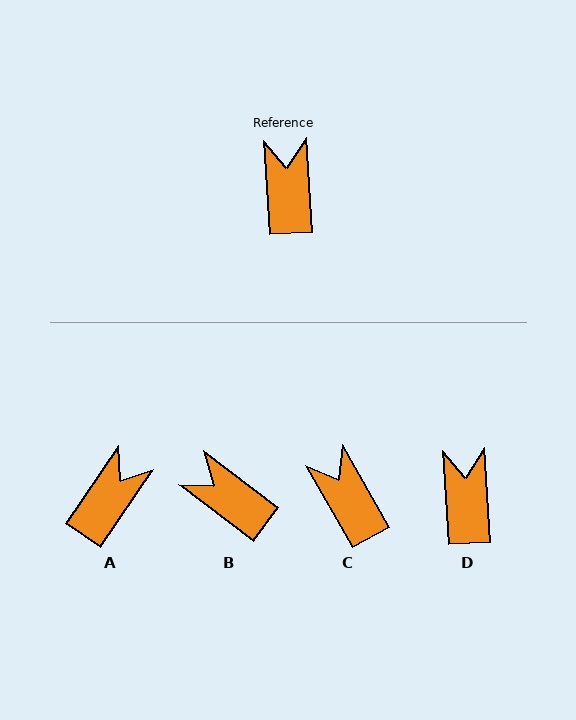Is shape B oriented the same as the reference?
No, it is off by about 49 degrees.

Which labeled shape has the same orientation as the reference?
D.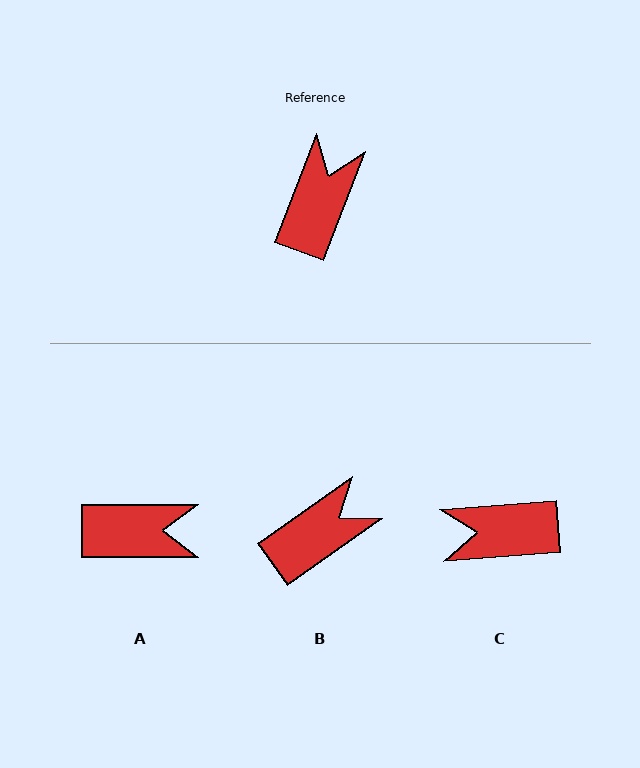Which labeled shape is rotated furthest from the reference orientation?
C, about 115 degrees away.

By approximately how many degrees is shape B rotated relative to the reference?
Approximately 34 degrees clockwise.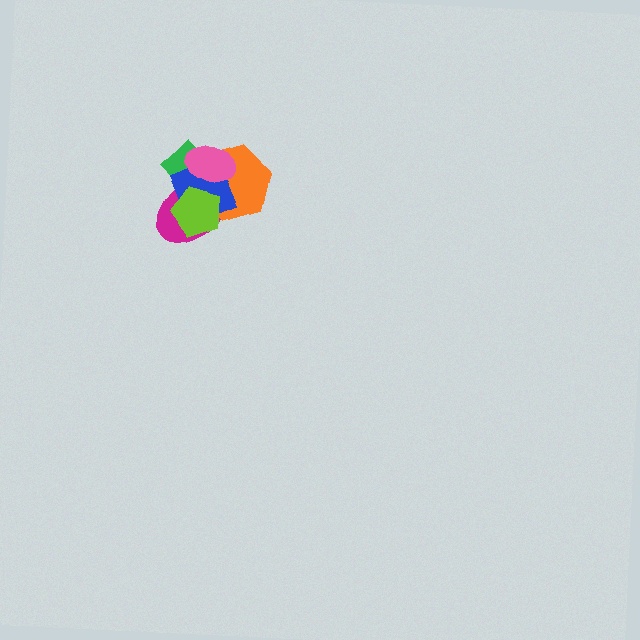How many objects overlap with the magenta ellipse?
5 objects overlap with the magenta ellipse.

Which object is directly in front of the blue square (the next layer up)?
The lime pentagon is directly in front of the blue square.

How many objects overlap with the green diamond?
5 objects overlap with the green diamond.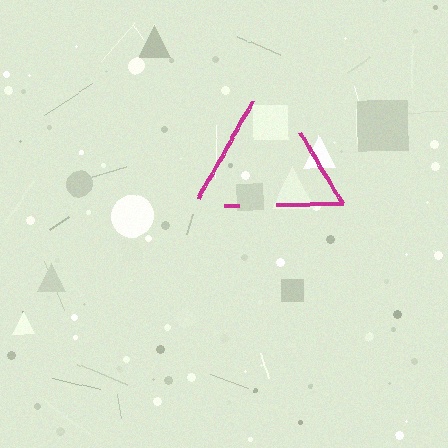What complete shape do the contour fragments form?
The contour fragments form a triangle.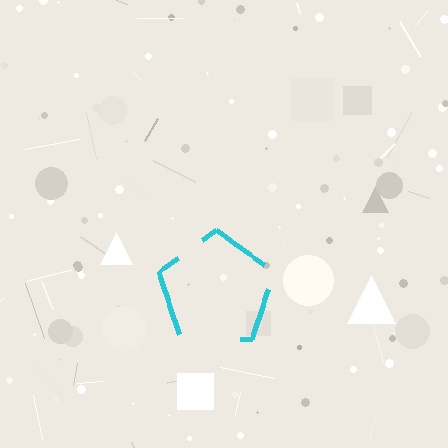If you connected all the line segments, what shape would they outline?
They would outline a pentagon.